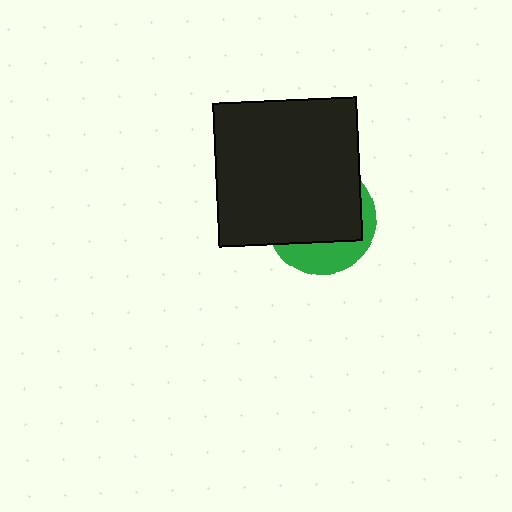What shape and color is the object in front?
The object in front is a black square.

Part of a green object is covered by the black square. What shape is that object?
It is a circle.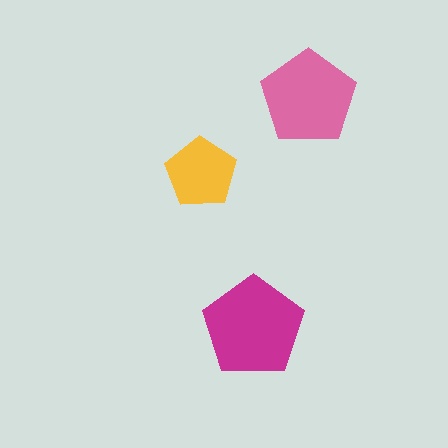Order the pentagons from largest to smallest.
the magenta one, the pink one, the yellow one.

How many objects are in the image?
There are 3 objects in the image.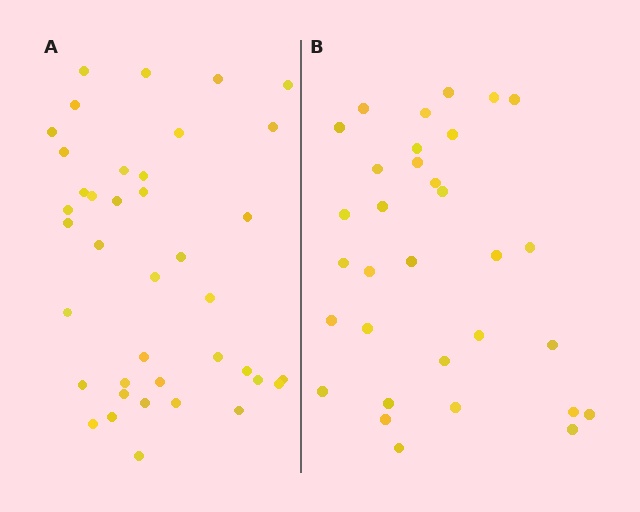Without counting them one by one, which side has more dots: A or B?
Region A (the left region) has more dots.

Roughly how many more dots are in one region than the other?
Region A has roughly 8 or so more dots than region B.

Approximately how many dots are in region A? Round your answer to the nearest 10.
About 40 dots. (The exact count is 39, which rounds to 40.)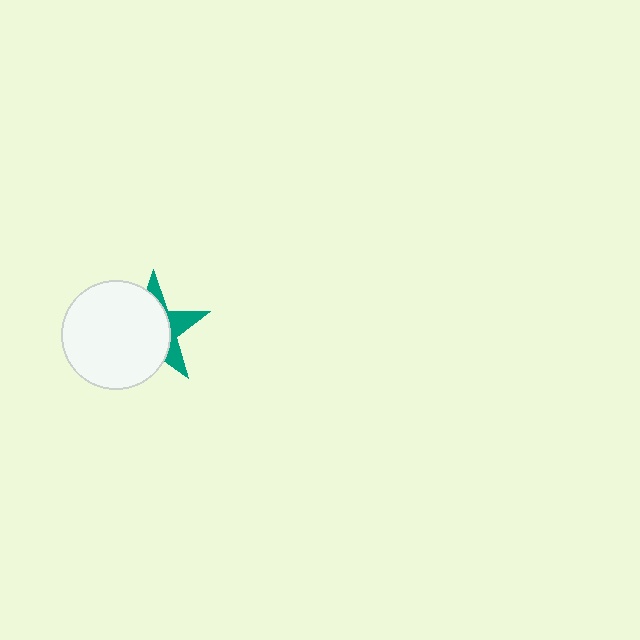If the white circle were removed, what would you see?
You would see the complete teal star.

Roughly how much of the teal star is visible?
A small part of it is visible (roughly 32%).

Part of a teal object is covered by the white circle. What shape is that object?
It is a star.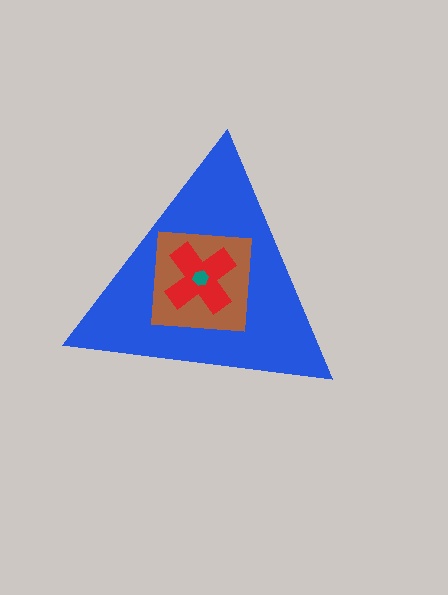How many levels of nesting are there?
4.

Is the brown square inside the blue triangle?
Yes.